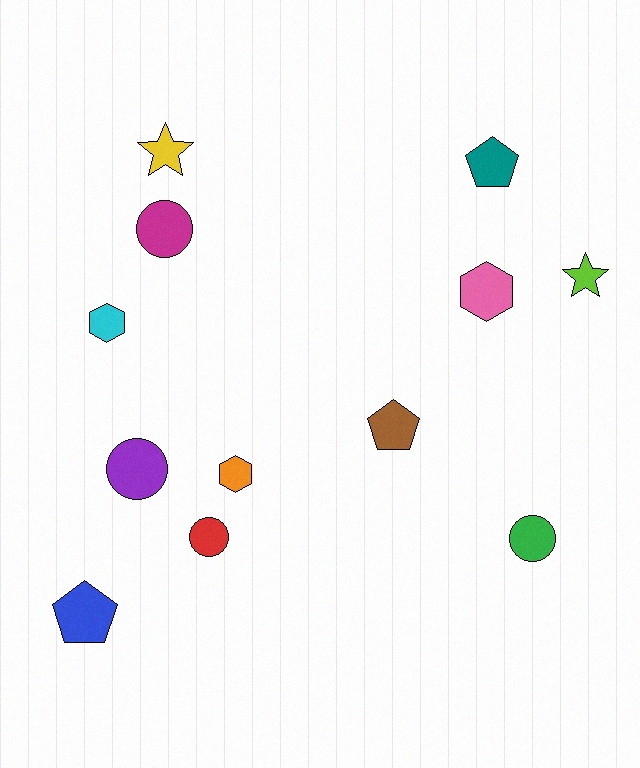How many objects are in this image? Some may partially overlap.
There are 12 objects.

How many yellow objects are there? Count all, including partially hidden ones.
There is 1 yellow object.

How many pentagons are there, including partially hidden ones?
There are 3 pentagons.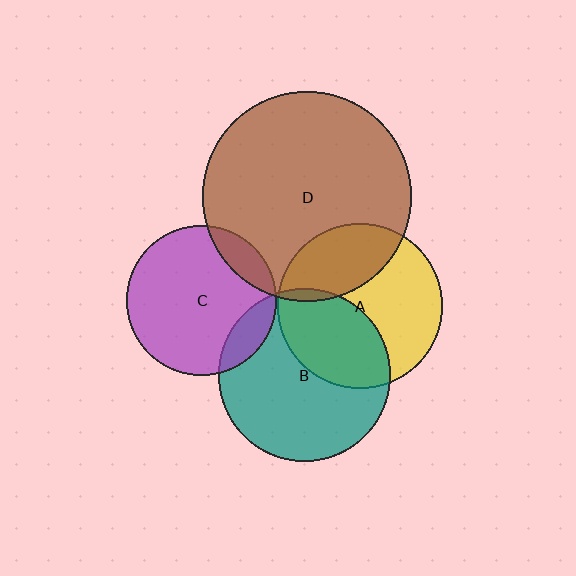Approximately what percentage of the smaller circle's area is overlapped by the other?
Approximately 10%.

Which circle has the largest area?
Circle D (brown).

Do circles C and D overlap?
Yes.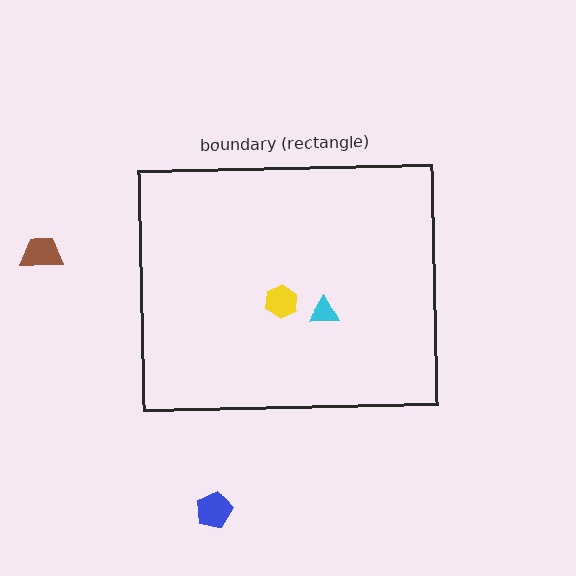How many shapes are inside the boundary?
2 inside, 2 outside.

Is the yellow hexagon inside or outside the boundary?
Inside.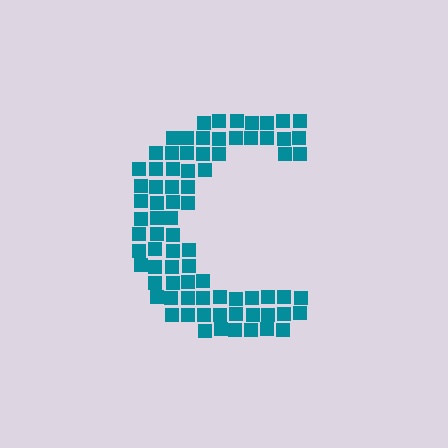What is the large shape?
The large shape is the letter C.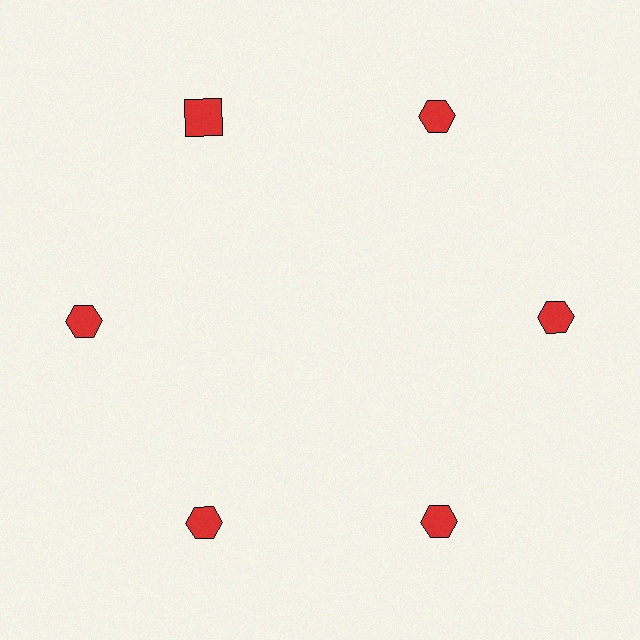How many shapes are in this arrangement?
There are 6 shapes arranged in a ring pattern.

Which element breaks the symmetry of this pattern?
The red square at roughly the 11 o'clock position breaks the symmetry. All other shapes are red hexagons.